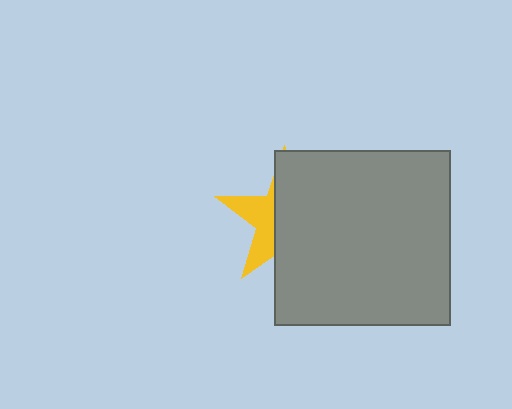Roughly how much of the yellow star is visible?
A small part of it is visible (roughly 34%).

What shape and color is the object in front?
The object in front is a gray square.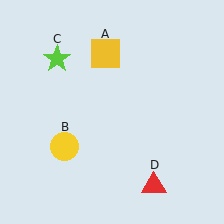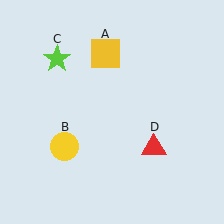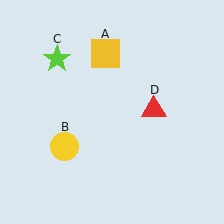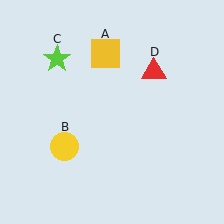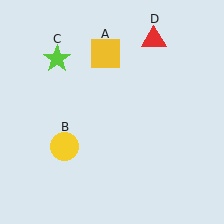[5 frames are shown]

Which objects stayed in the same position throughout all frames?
Yellow square (object A) and yellow circle (object B) and lime star (object C) remained stationary.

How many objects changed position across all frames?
1 object changed position: red triangle (object D).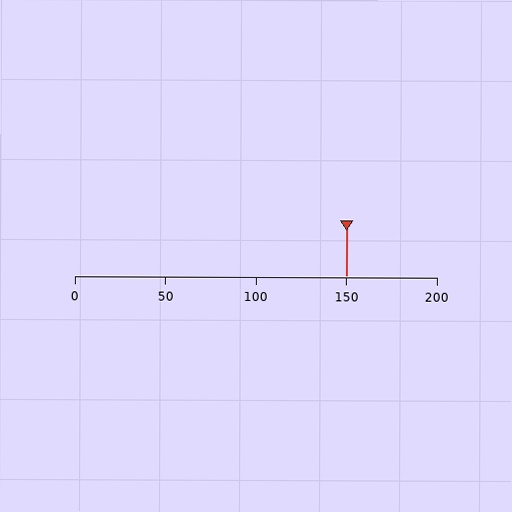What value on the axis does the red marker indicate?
The marker indicates approximately 150.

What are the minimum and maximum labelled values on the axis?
The axis runs from 0 to 200.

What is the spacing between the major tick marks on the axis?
The major ticks are spaced 50 apart.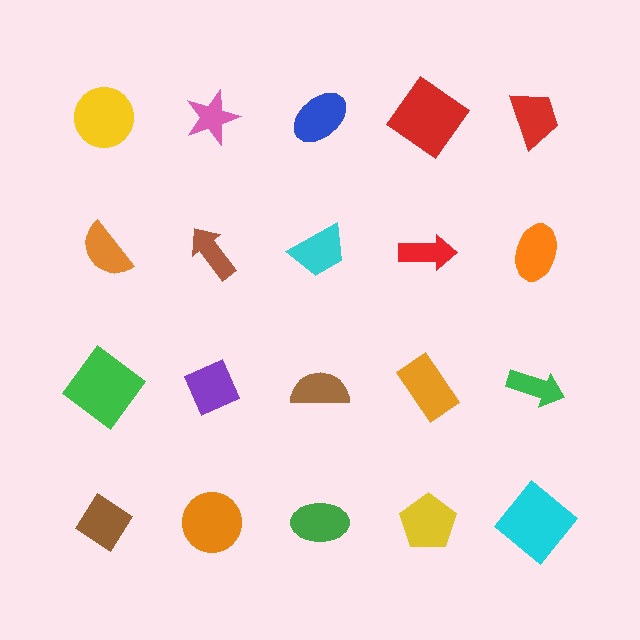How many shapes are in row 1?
5 shapes.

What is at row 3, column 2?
A purple diamond.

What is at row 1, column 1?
A yellow circle.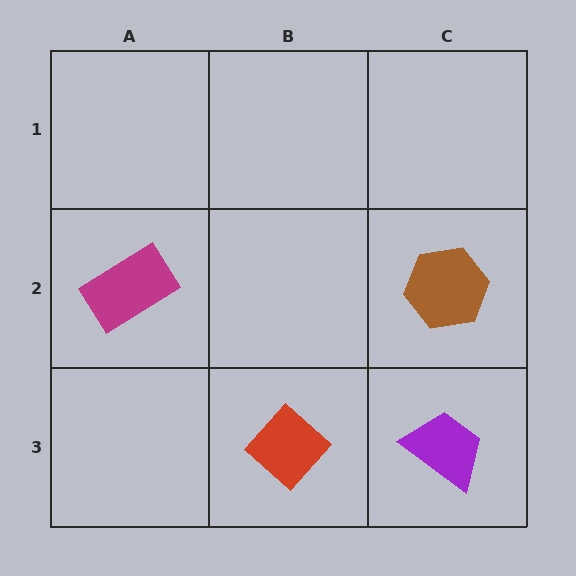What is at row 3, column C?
A purple trapezoid.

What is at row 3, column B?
A red diamond.